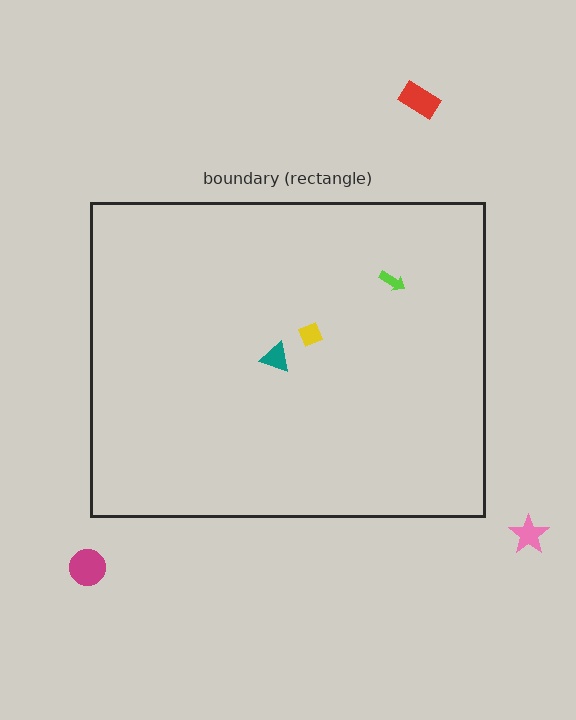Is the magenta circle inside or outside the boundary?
Outside.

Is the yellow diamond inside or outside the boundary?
Inside.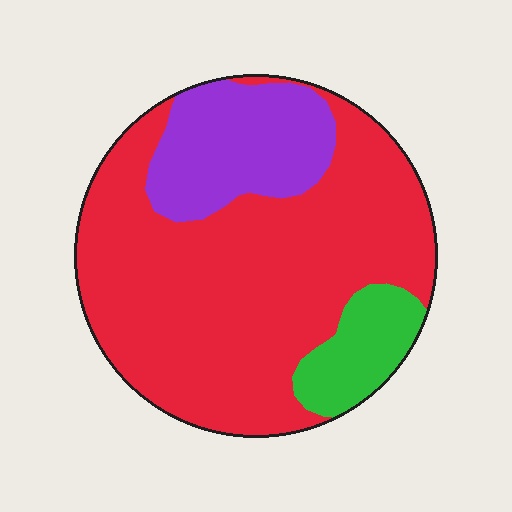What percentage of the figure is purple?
Purple takes up about one fifth (1/5) of the figure.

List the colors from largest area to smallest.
From largest to smallest: red, purple, green.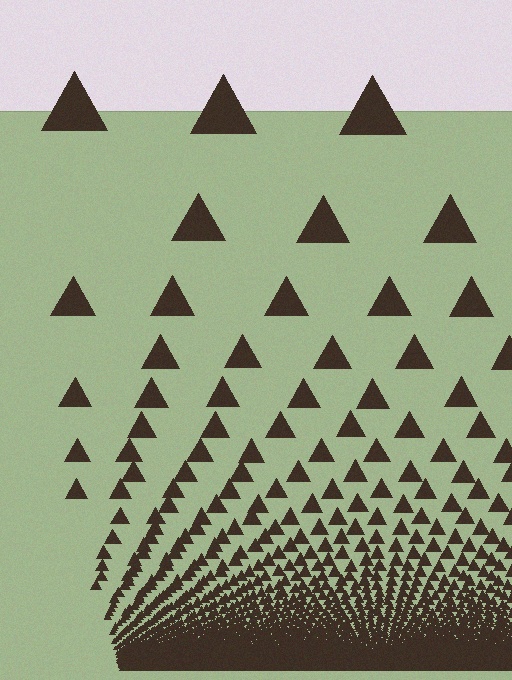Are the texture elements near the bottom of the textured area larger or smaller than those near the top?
Smaller. The gradient is inverted — elements near the bottom are smaller and denser.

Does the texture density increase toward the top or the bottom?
Density increases toward the bottom.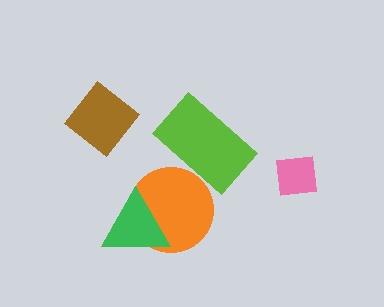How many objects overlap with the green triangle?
1 object overlaps with the green triangle.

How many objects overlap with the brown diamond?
0 objects overlap with the brown diamond.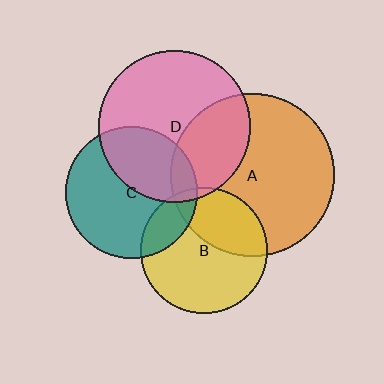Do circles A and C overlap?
Yes.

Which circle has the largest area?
Circle A (orange).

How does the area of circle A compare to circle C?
Approximately 1.5 times.